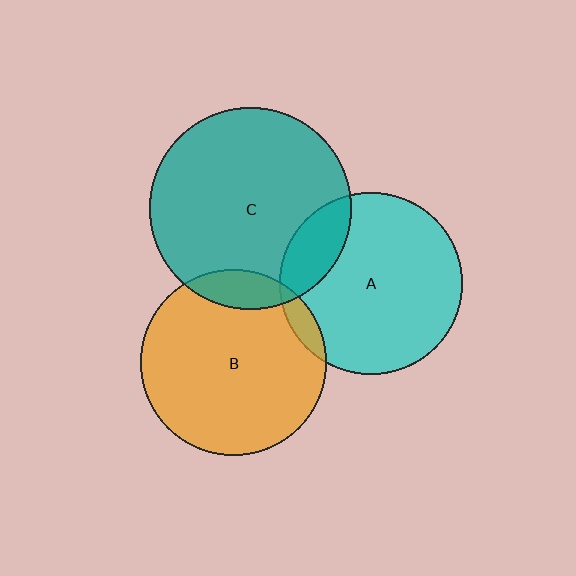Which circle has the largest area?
Circle C (teal).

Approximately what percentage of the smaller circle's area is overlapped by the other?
Approximately 5%.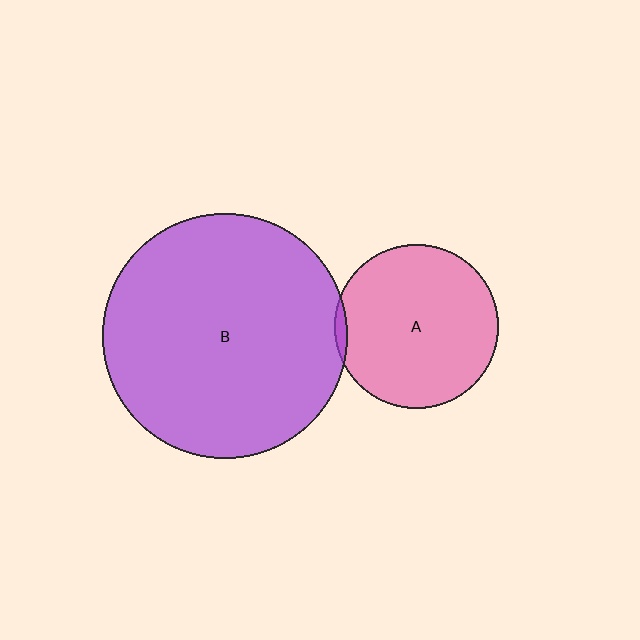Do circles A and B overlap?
Yes.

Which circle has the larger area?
Circle B (purple).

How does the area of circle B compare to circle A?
Approximately 2.2 times.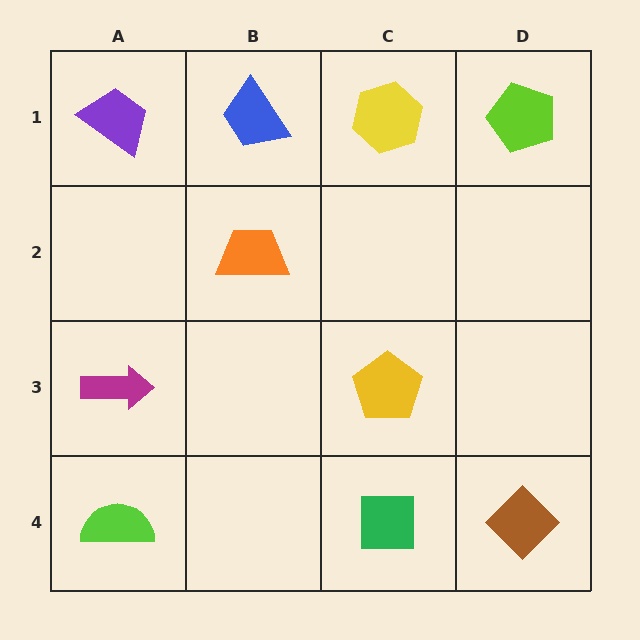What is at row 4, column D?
A brown diamond.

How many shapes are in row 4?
3 shapes.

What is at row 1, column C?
A yellow hexagon.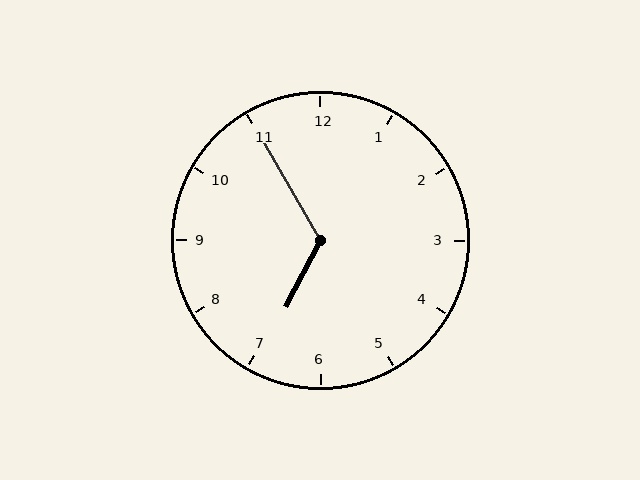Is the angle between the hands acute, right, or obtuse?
It is obtuse.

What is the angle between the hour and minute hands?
Approximately 122 degrees.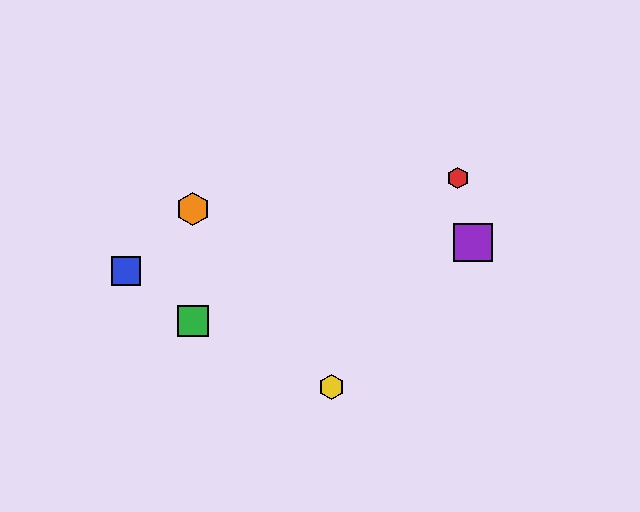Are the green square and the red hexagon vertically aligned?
No, the green square is at x≈193 and the red hexagon is at x≈458.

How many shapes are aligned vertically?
2 shapes (the green square, the orange hexagon) are aligned vertically.